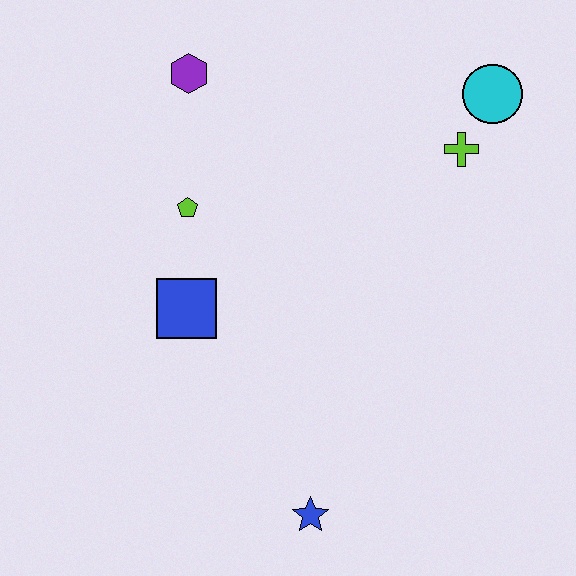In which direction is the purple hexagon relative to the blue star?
The purple hexagon is above the blue star.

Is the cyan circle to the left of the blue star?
No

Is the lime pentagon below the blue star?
No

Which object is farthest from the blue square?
The cyan circle is farthest from the blue square.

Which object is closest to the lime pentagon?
The blue square is closest to the lime pentagon.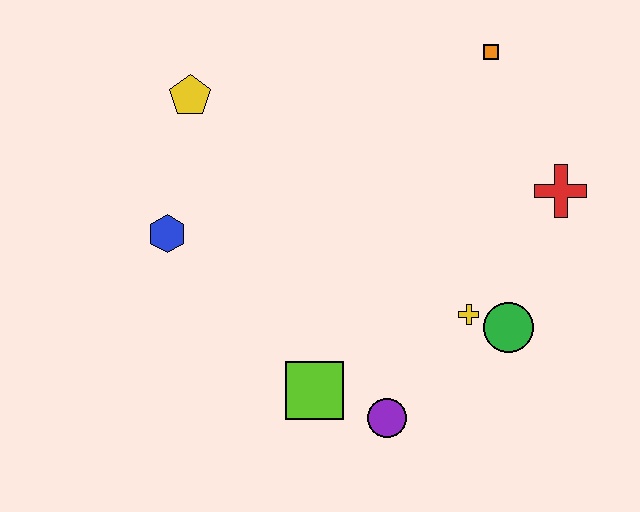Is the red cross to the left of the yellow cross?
No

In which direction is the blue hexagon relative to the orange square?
The blue hexagon is to the left of the orange square.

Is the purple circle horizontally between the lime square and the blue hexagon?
No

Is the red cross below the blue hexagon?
No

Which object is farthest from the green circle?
The yellow pentagon is farthest from the green circle.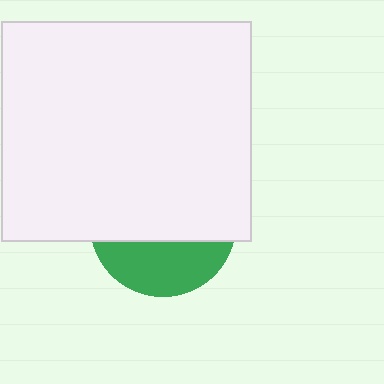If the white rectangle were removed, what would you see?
You would see the complete green circle.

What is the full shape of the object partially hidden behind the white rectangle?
The partially hidden object is a green circle.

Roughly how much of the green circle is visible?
A small part of it is visible (roughly 35%).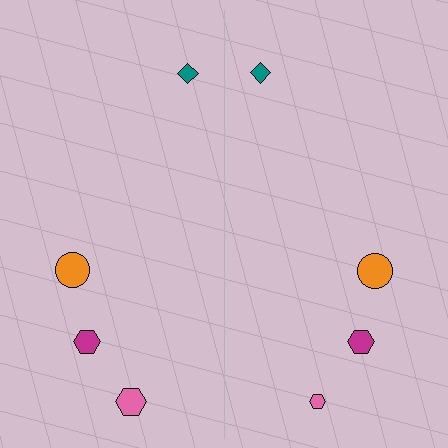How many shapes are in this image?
There are 8 shapes in this image.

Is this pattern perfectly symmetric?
No, the pattern is not perfectly symmetric. The pink hexagon on the right side has a different size than its mirror counterpart.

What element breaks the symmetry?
The pink hexagon on the right side has a different size than its mirror counterpart.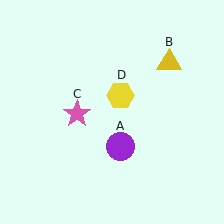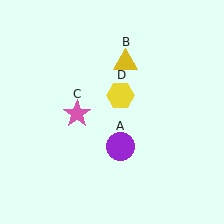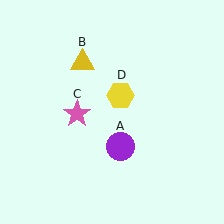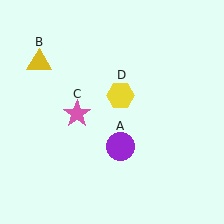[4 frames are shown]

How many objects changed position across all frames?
1 object changed position: yellow triangle (object B).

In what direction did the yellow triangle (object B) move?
The yellow triangle (object B) moved left.